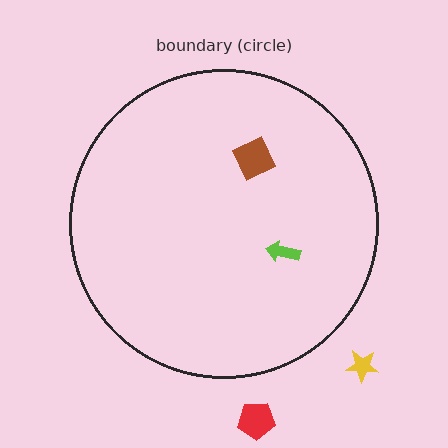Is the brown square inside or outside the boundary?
Inside.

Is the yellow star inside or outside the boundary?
Outside.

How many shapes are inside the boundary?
2 inside, 2 outside.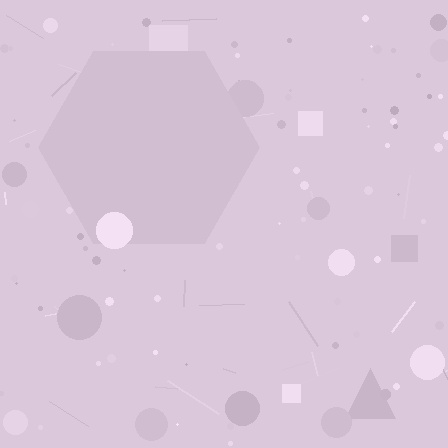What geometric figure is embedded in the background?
A hexagon is embedded in the background.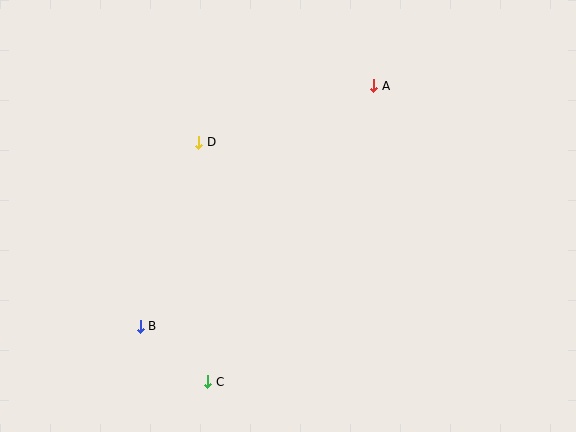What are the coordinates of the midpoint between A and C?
The midpoint between A and C is at (291, 234).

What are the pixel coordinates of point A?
Point A is at (374, 86).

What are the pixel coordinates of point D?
Point D is at (199, 142).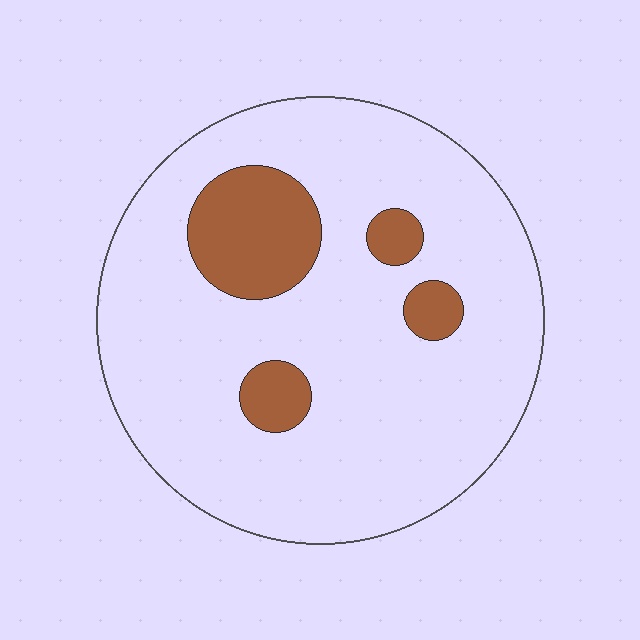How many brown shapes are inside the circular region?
4.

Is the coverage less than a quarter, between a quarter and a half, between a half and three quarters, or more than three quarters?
Less than a quarter.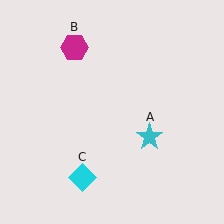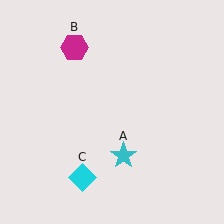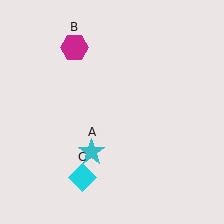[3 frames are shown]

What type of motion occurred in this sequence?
The cyan star (object A) rotated clockwise around the center of the scene.